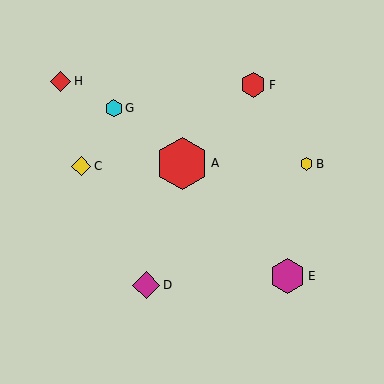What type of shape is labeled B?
Shape B is a yellow hexagon.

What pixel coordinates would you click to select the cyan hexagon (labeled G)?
Click at (114, 108) to select the cyan hexagon G.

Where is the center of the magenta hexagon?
The center of the magenta hexagon is at (288, 276).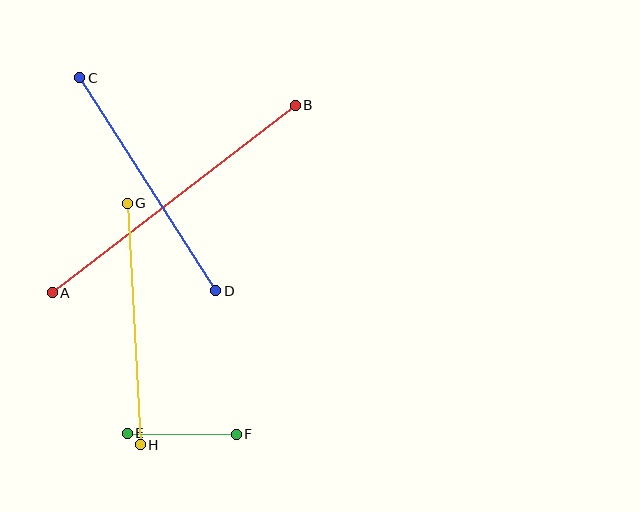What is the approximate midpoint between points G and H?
The midpoint is at approximately (134, 324) pixels.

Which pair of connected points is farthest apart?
Points A and B are farthest apart.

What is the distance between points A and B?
The distance is approximately 307 pixels.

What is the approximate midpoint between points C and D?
The midpoint is at approximately (148, 184) pixels.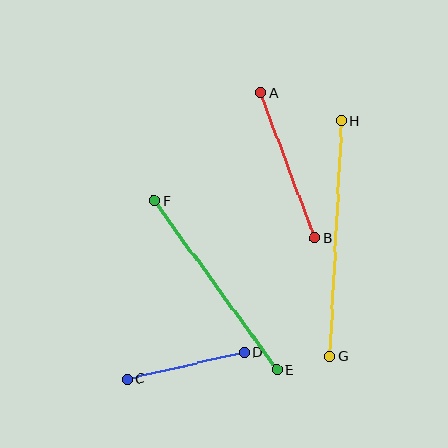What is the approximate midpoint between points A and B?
The midpoint is at approximately (288, 166) pixels.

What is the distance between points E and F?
The distance is approximately 208 pixels.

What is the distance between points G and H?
The distance is approximately 236 pixels.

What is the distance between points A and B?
The distance is approximately 155 pixels.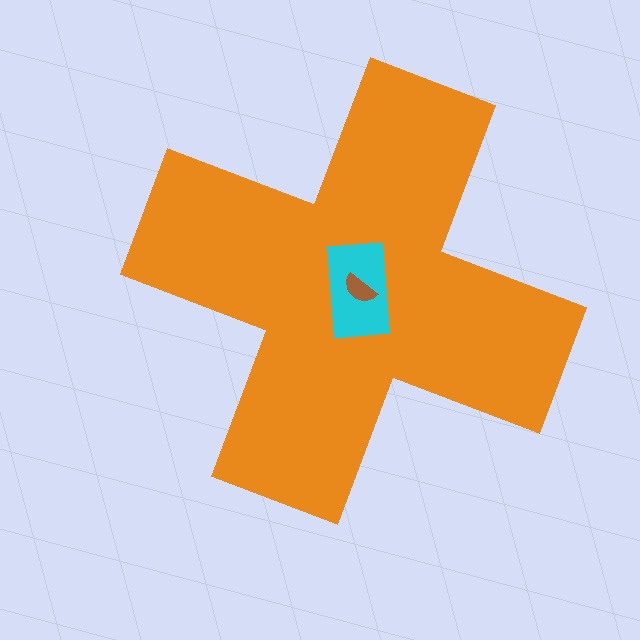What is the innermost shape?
The brown semicircle.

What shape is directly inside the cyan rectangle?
The brown semicircle.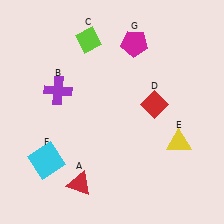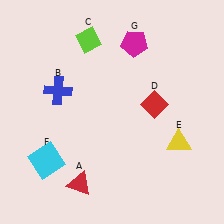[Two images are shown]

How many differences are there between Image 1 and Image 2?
There is 1 difference between the two images.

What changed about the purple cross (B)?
In Image 1, B is purple. In Image 2, it changed to blue.